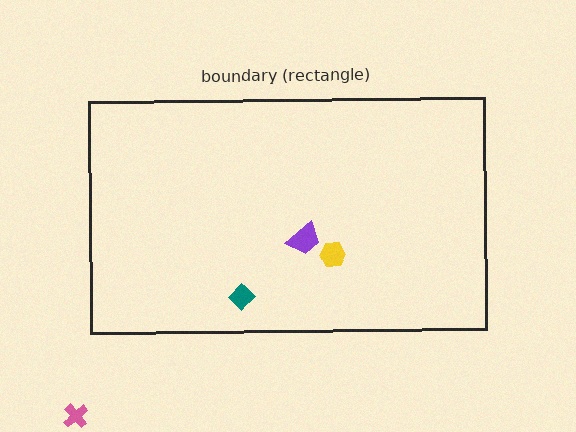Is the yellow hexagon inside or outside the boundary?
Inside.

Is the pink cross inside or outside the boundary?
Outside.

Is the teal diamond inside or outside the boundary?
Inside.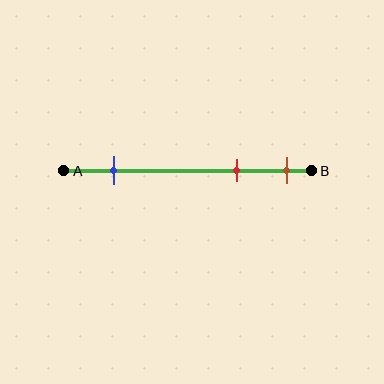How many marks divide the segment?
There are 3 marks dividing the segment.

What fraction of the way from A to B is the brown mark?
The brown mark is approximately 90% (0.9) of the way from A to B.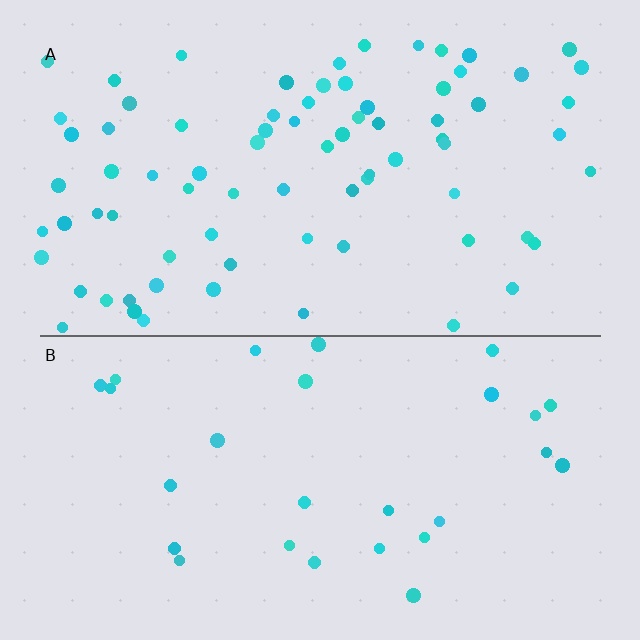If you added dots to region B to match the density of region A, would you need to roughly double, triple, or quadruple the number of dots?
Approximately triple.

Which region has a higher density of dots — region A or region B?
A (the top).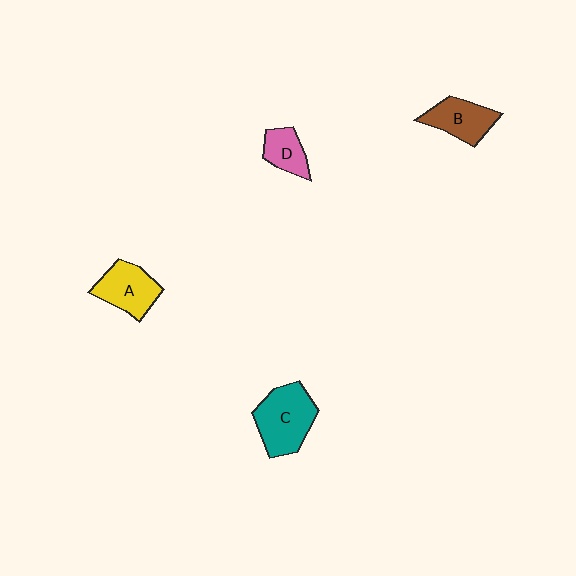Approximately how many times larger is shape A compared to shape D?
Approximately 1.5 times.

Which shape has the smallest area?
Shape D (pink).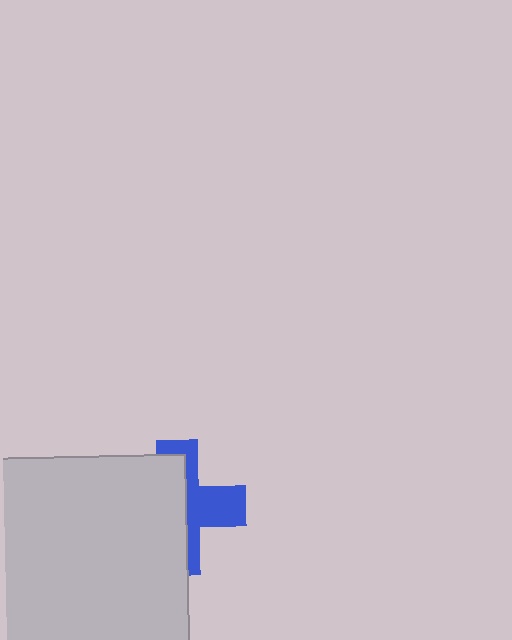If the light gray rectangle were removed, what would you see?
You would see the complete blue cross.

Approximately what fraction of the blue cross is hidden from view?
Roughly 59% of the blue cross is hidden behind the light gray rectangle.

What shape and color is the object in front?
The object in front is a light gray rectangle.